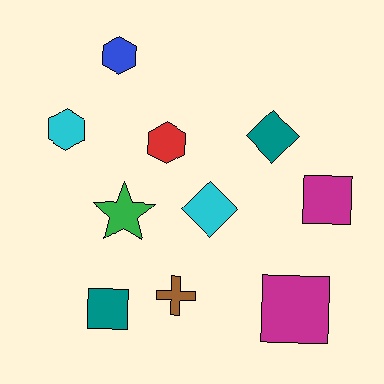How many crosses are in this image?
There is 1 cross.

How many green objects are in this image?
There is 1 green object.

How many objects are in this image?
There are 10 objects.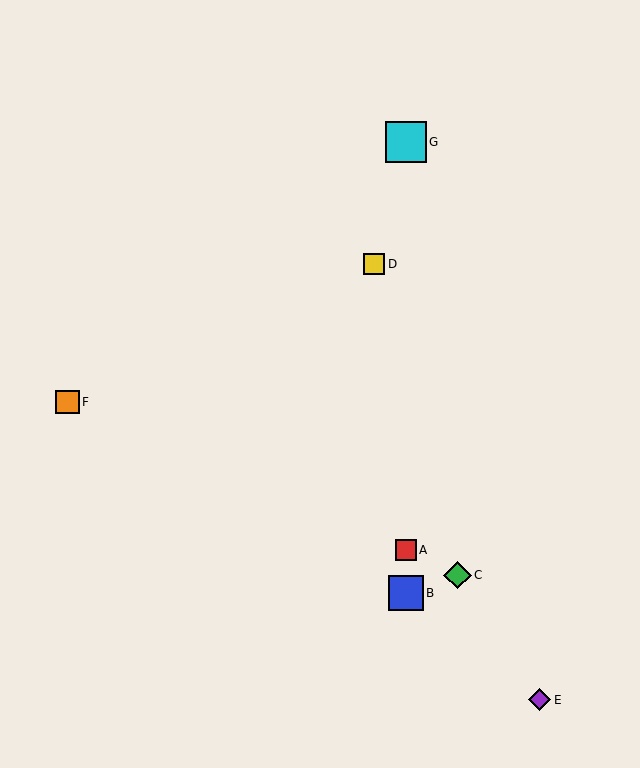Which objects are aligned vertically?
Objects A, B, G are aligned vertically.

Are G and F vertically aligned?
No, G is at x≈406 and F is at x≈67.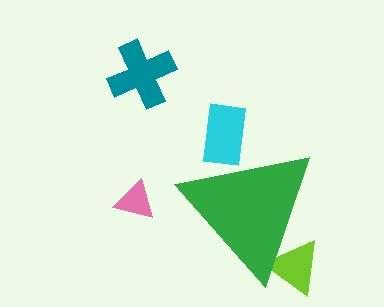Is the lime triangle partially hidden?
Yes, the lime triangle is partially hidden behind the green triangle.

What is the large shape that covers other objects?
A green triangle.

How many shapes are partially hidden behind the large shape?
2 shapes are partially hidden.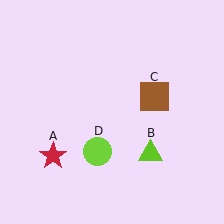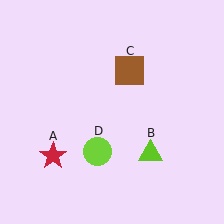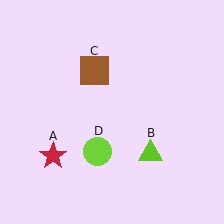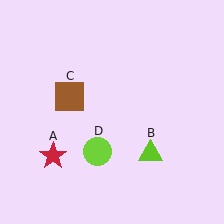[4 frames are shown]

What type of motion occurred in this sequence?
The brown square (object C) rotated counterclockwise around the center of the scene.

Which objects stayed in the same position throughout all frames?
Red star (object A) and lime triangle (object B) and lime circle (object D) remained stationary.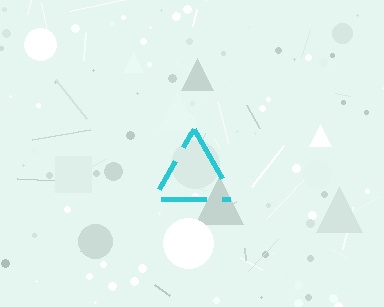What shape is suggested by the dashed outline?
The dashed outline suggests a triangle.